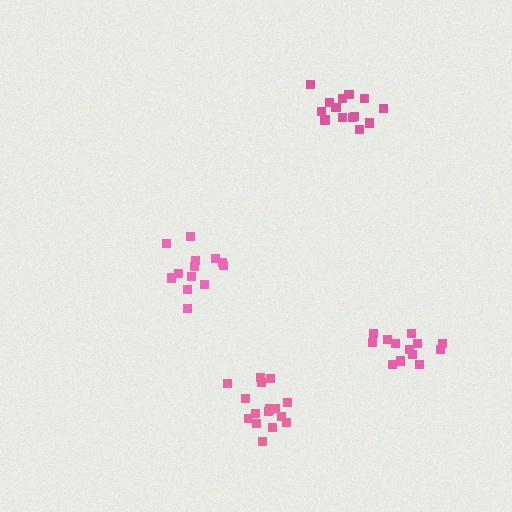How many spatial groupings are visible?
There are 4 spatial groupings.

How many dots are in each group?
Group 1: 16 dots, Group 2: 13 dots, Group 3: 13 dots, Group 4: 14 dots (56 total).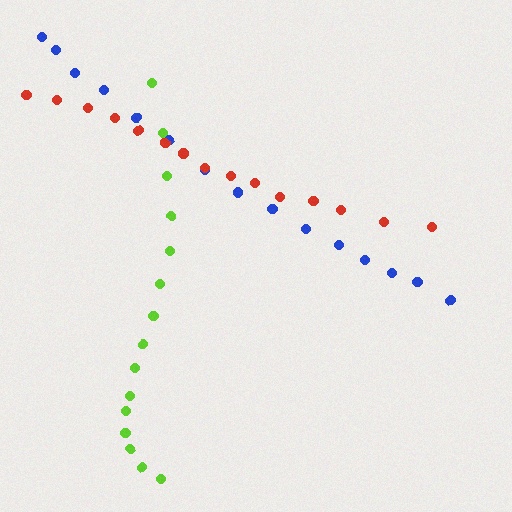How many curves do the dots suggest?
There are 3 distinct paths.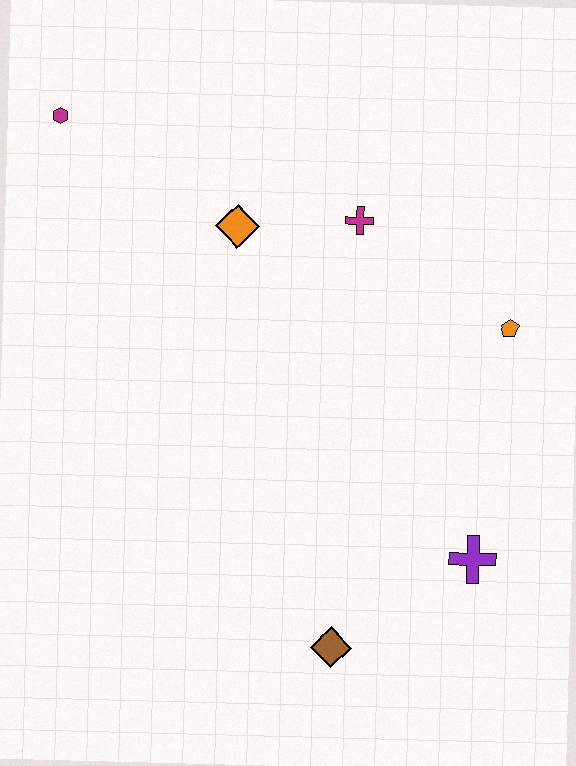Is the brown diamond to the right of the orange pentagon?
No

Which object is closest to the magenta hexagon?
The orange diamond is closest to the magenta hexagon.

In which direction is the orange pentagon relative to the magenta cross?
The orange pentagon is to the right of the magenta cross.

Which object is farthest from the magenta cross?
The brown diamond is farthest from the magenta cross.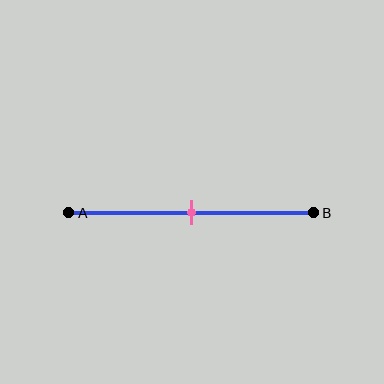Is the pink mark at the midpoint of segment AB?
Yes, the mark is approximately at the midpoint.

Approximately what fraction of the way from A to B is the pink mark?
The pink mark is approximately 50% of the way from A to B.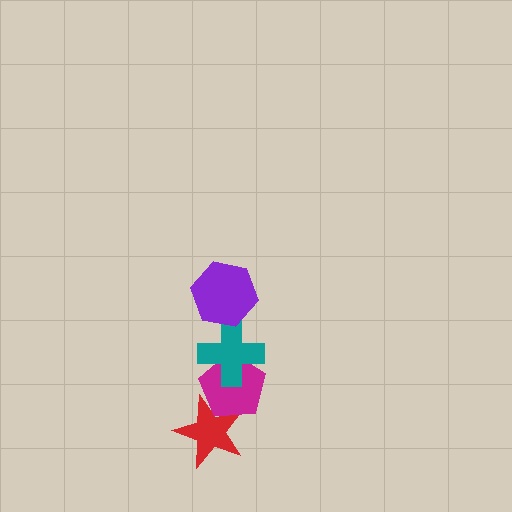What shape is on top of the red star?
The magenta pentagon is on top of the red star.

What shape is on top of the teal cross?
The purple hexagon is on top of the teal cross.